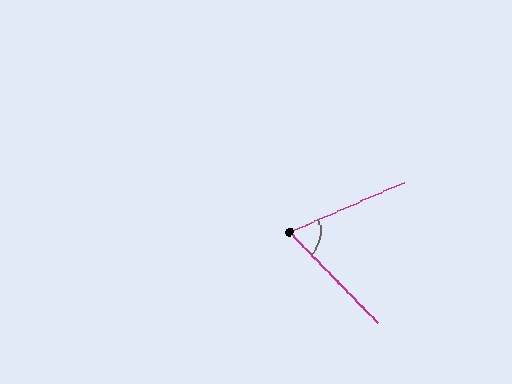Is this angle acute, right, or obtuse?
It is acute.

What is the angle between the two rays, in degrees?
Approximately 69 degrees.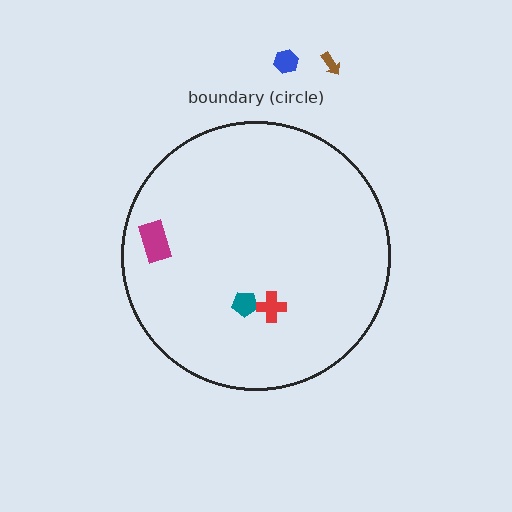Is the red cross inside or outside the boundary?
Inside.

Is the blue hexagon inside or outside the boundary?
Outside.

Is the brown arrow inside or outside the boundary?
Outside.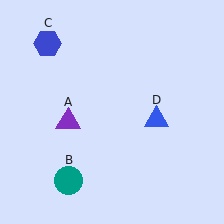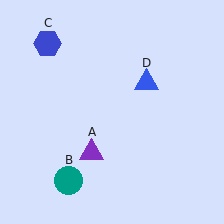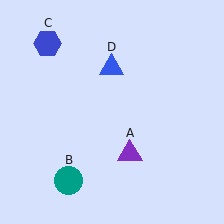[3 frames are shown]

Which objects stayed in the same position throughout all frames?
Teal circle (object B) and blue hexagon (object C) remained stationary.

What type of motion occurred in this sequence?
The purple triangle (object A), blue triangle (object D) rotated counterclockwise around the center of the scene.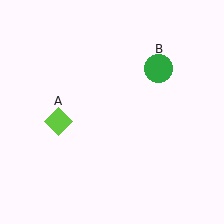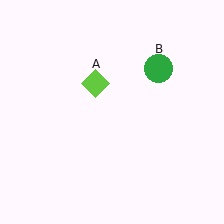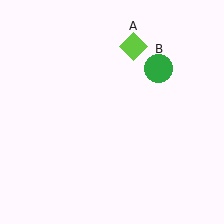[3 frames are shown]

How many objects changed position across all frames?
1 object changed position: lime diamond (object A).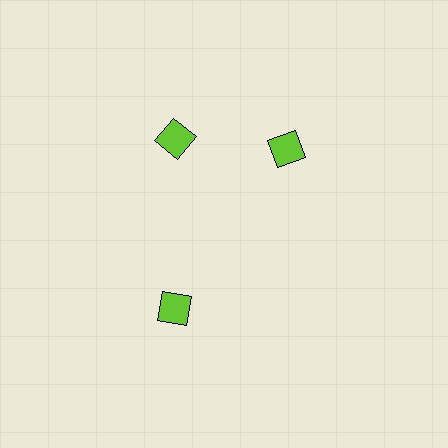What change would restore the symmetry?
The symmetry would be restored by rotating it back into even spacing with its neighbors so that all 3 diamonds sit at equal angles and equal distance from the center.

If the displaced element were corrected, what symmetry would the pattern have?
It would have 3-fold rotational symmetry — the pattern would map onto itself every 120 degrees.